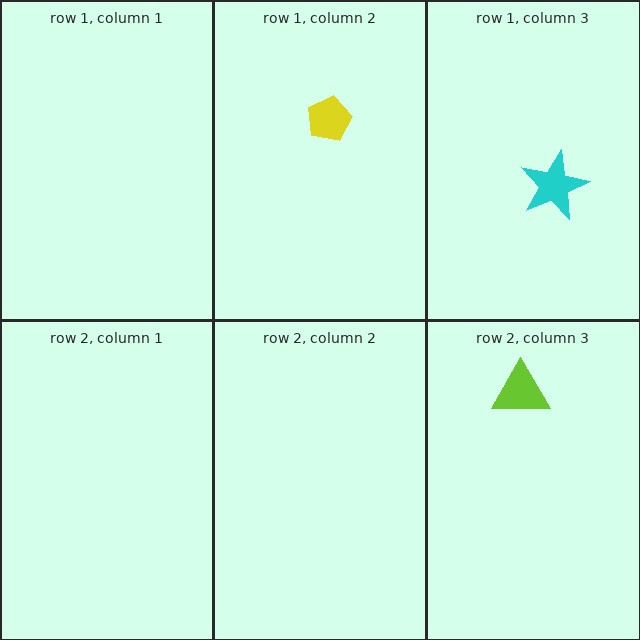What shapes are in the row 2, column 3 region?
The lime triangle.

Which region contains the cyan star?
The row 1, column 3 region.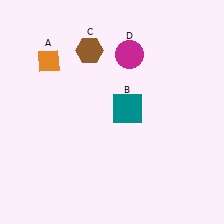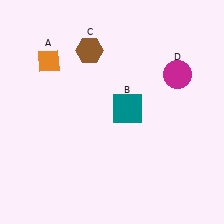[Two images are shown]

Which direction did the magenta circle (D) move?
The magenta circle (D) moved right.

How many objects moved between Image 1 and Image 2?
1 object moved between the two images.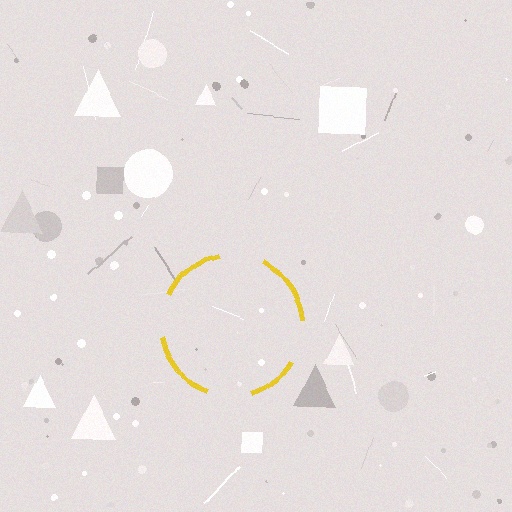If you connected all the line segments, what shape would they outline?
They would outline a circle.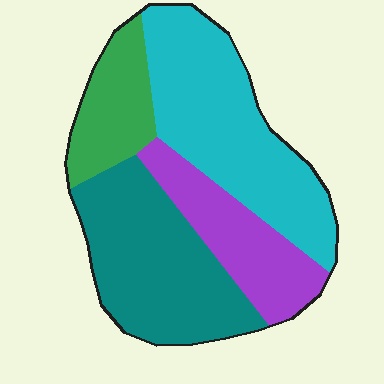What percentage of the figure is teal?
Teal takes up between a sixth and a third of the figure.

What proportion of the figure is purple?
Purple covers roughly 20% of the figure.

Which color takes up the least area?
Green, at roughly 15%.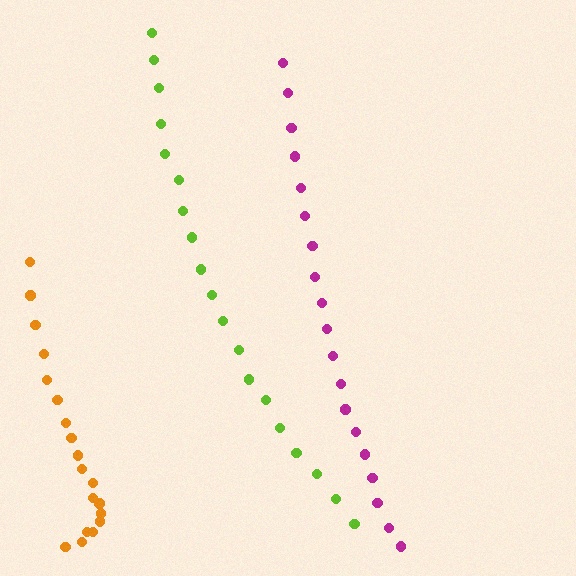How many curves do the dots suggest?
There are 3 distinct paths.